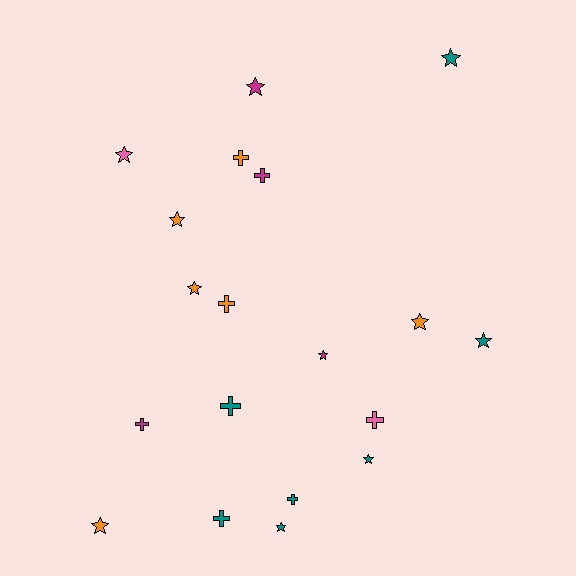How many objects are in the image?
There are 19 objects.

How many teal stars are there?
There are 4 teal stars.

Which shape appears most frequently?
Star, with 11 objects.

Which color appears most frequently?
Teal, with 7 objects.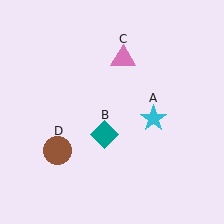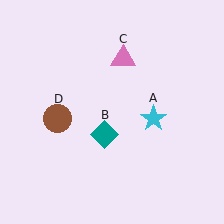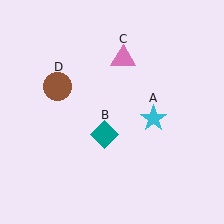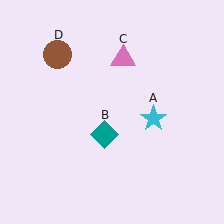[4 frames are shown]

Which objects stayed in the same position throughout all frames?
Cyan star (object A) and teal diamond (object B) and pink triangle (object C) remained stationary.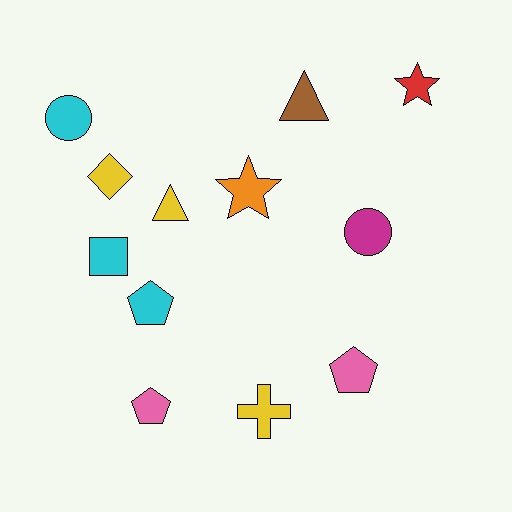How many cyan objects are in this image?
There are 3 cyan objects.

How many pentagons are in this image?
There are 3 pentagons.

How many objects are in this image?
There are 12 objects.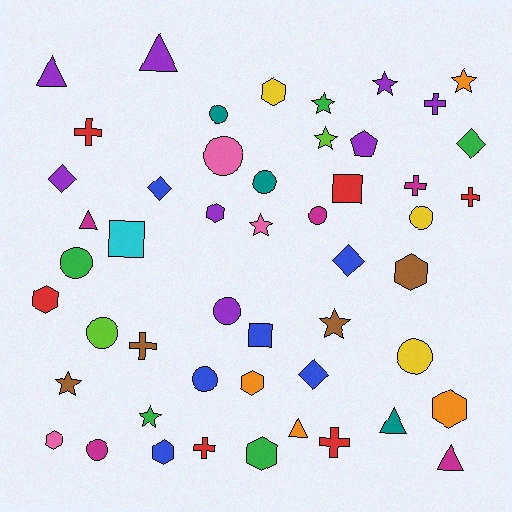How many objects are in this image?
There are 50 objects.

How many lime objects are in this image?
There are 2 lime objects.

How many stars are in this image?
There are 8 stars.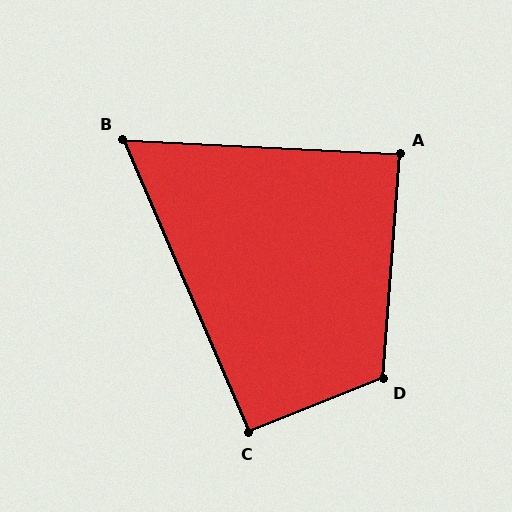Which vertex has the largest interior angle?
D, at approximately 116 degrees.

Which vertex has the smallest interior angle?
B, at approximately 64 degrees.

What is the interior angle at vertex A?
Approximately 89 degrees (approximately right).